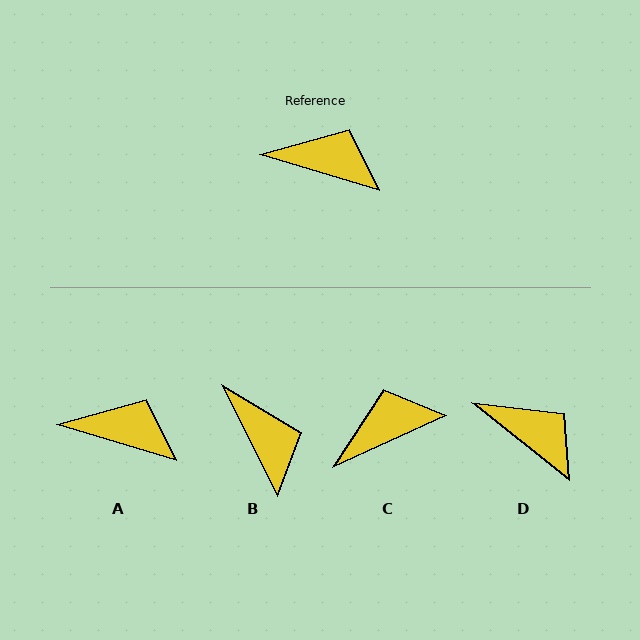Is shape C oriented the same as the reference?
No, it is off by about 41 degrees.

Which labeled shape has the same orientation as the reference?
A.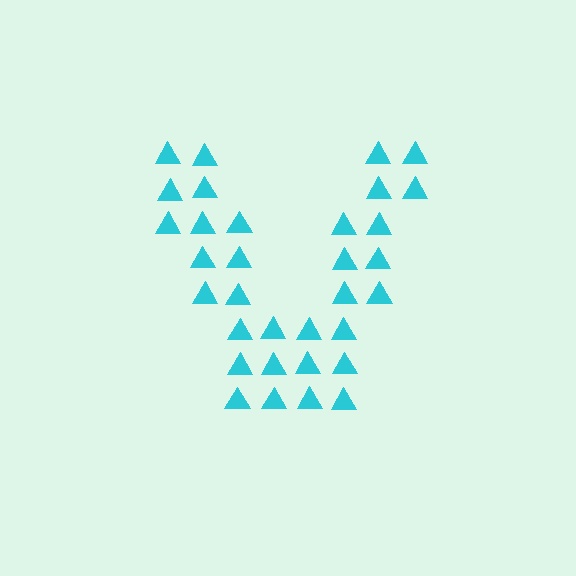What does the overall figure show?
The overall figure shows the letter V.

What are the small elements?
The small elements are triangles.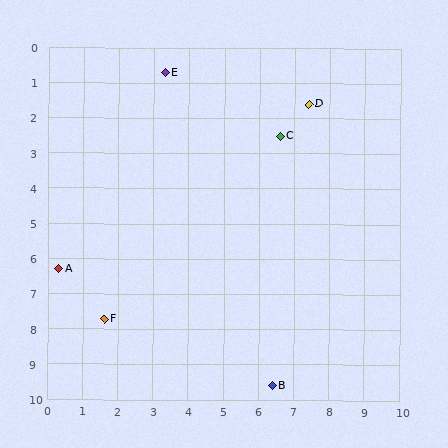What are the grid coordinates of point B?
Point B is at approximately (6.4, 9.6).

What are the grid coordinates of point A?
Point A is at approximately (0.3, 6.3).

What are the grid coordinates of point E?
Point E is at approximately (3.3, 0.7).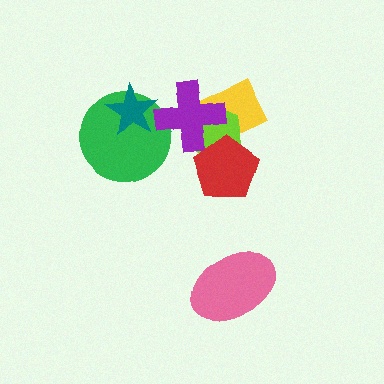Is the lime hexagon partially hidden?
Yes, it is partially covered by another shape.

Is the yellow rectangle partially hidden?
Yes, it is partially covered by another shape.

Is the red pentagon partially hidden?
No, no other shape covers it.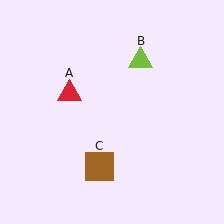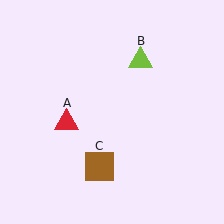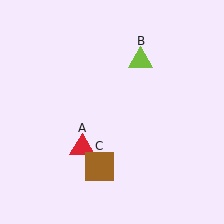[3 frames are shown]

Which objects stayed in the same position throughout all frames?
Lime triangle (object B) and brown square (object C) remained stationary.